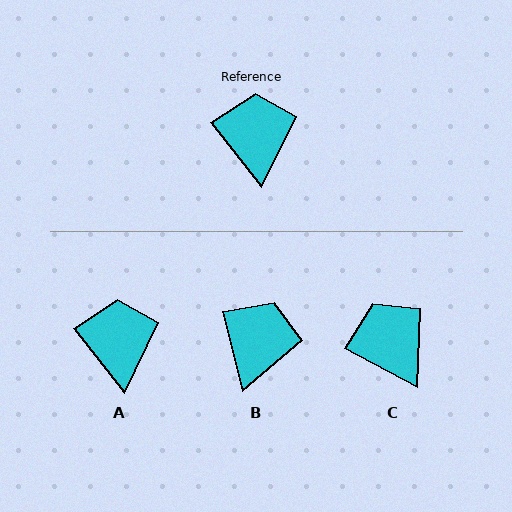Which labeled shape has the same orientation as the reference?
A.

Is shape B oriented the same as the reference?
No, it is off by about 24 degrees.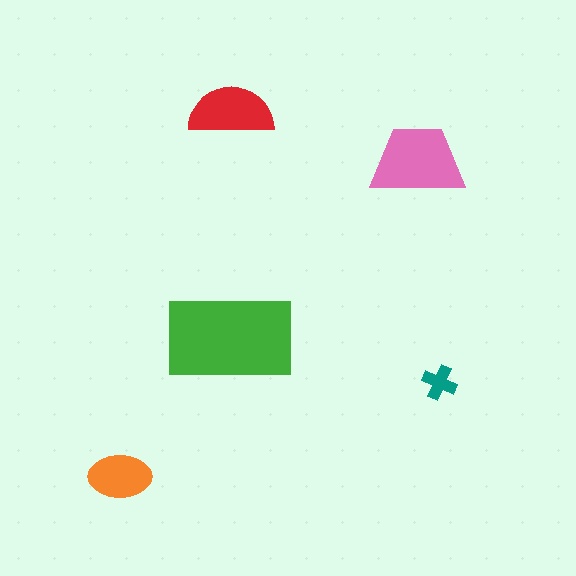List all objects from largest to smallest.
The green rectangle, the pink trapezoid, the red semicircle, the orange ellipse, the teal cross.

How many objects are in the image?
There are 5 objects in the image.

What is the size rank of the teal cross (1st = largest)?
5th.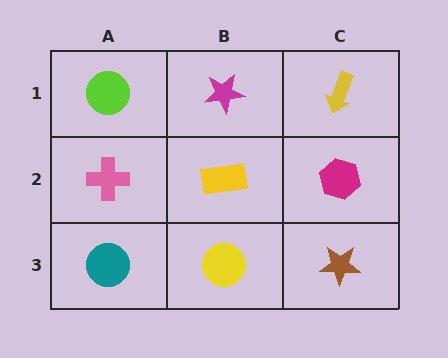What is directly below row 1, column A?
A pink cross.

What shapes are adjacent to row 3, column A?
A pink cross (row 2, column A), a yellow circle (row 3, column B).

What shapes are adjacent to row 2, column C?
A yellow arrow (row 1, column C), a brown star (row 3, column C), a yellow rectangle (row 2, column B).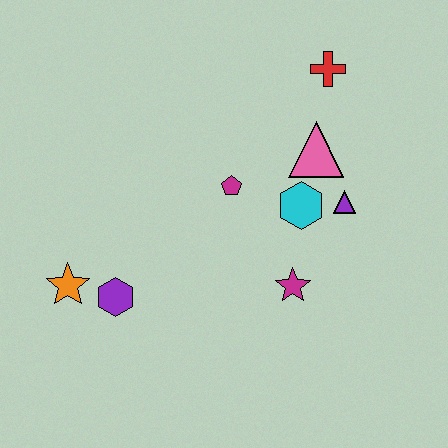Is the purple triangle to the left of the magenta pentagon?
No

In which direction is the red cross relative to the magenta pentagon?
The red cross is above the magenta pentagon.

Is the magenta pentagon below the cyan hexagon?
No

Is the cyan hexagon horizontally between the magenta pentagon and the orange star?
No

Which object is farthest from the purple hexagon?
The red cross is farthest from the purple hexagon.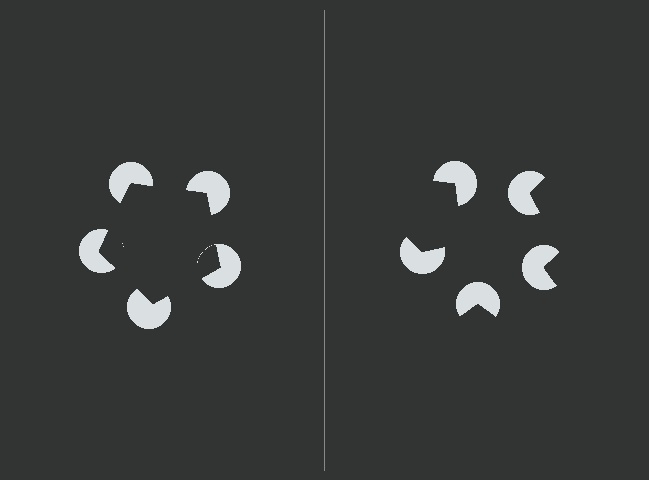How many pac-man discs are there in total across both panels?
10 — 5 on each side.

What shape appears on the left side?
An illusory pentagon.